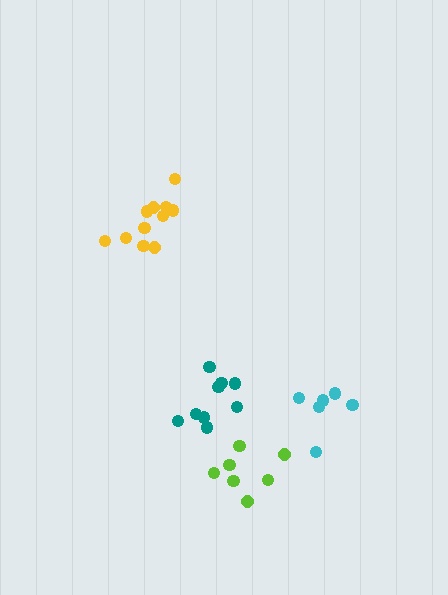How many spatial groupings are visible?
There are 4 spatial groupings.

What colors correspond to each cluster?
The clusters are colored: yellow, teal, cyan, lime.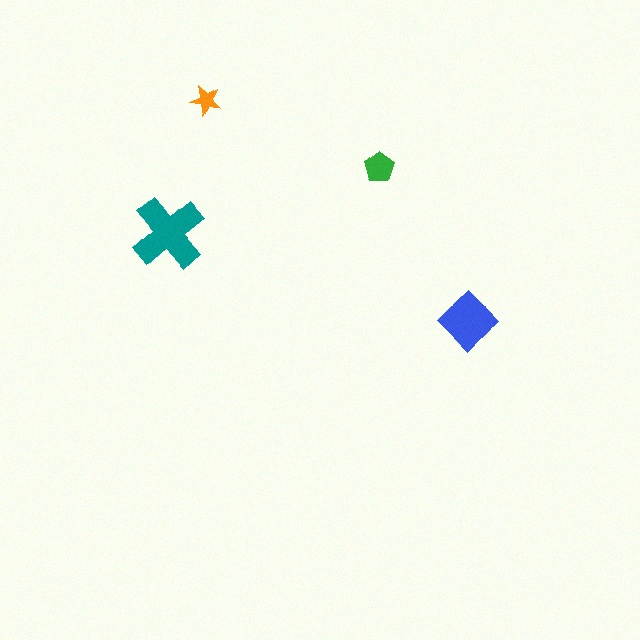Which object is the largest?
The teal cross.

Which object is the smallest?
The orange star.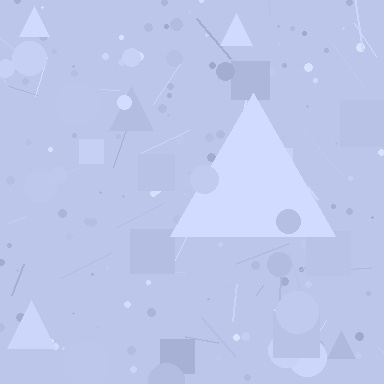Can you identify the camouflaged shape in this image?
The camouflaged shape is a triangle.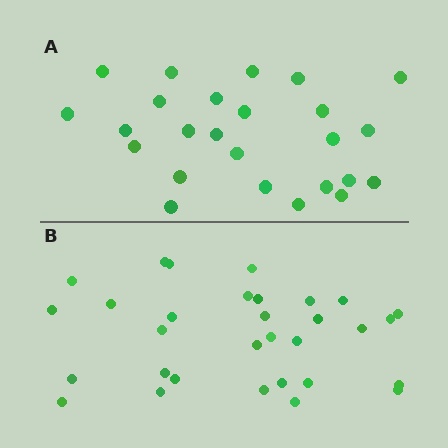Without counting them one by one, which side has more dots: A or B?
Region B (the bottom region) has more dots.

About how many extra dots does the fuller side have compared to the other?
Region B has about 6 more dots than region A.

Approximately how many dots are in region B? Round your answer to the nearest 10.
About 30 dots. (The exact count is 31, which rounds to 30.)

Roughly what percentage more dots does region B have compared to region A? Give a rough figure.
About 25% more.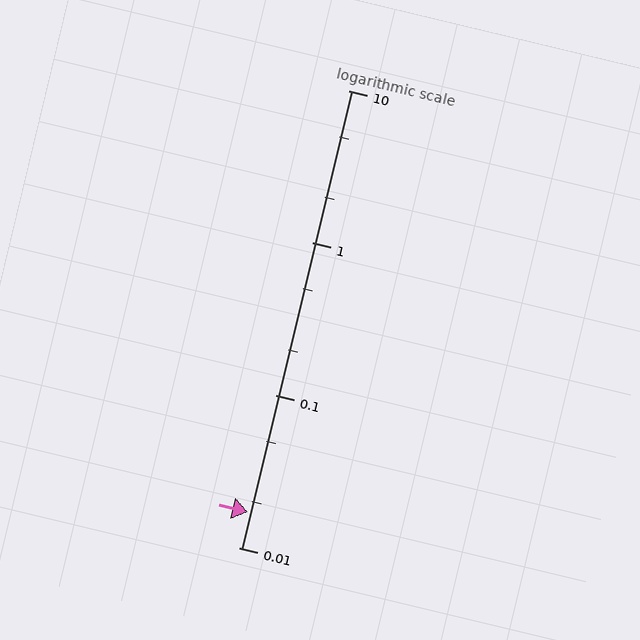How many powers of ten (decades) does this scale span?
The scale spans 3 decades, from 0.01 to 10.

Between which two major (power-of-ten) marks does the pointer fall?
The pointer is between 0.01 and 0.1.